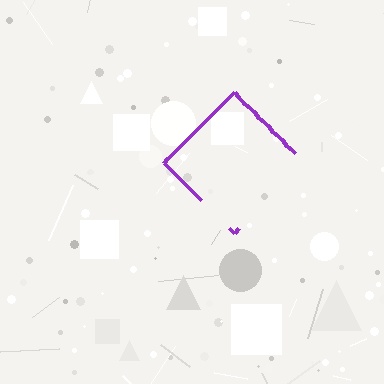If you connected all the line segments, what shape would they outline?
They would outline a diamond.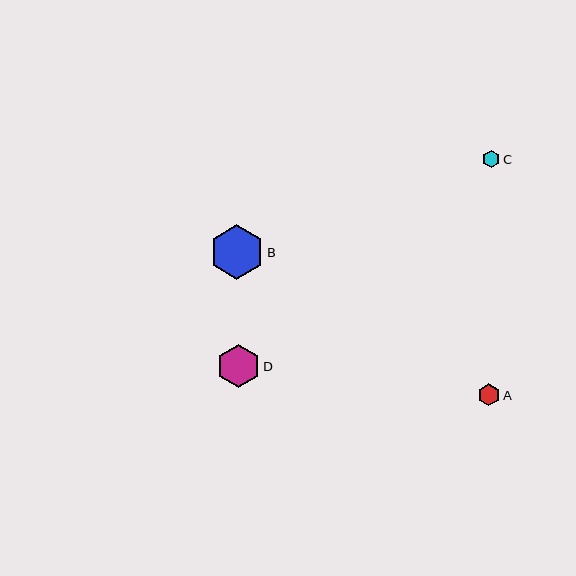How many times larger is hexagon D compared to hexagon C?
Hexagon D is approximately 2.4 times the size of hexagon C.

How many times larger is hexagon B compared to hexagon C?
Hexagon B is approximately 3.1 times the size of hexagon C.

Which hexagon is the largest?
Hexagon B is the largest with a size of approximately 55 pixels.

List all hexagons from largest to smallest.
From largest to smallest: B, D, A, C.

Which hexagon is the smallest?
Hexagon C is the smallest with a size of approximately 18 pixels.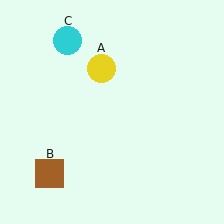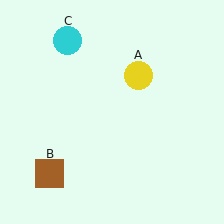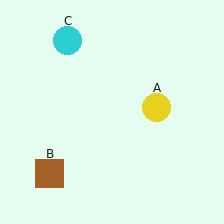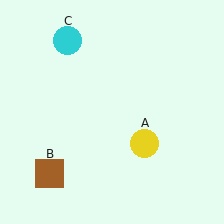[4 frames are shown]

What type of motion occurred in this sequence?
The yellow circle (object A) rotated clockwise around the center of the scene.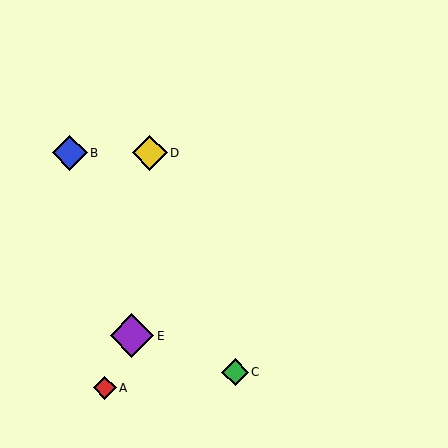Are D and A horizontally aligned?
No, D is at y≈153 and A is at y≈388.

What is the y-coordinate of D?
Object D is at y≈153.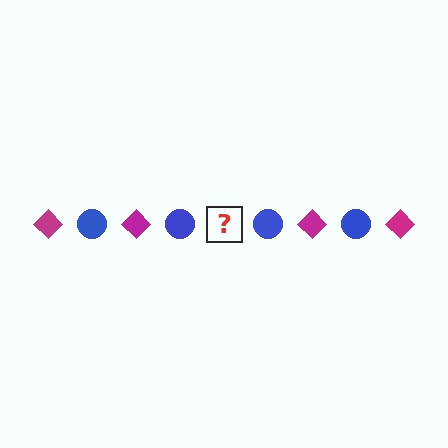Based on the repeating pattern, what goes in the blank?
The blank should be a magenta diamond.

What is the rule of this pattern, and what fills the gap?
The rule is that the pattern alternates between magenta diamond and blue circle. The gap should be filled with a magenta diamond.